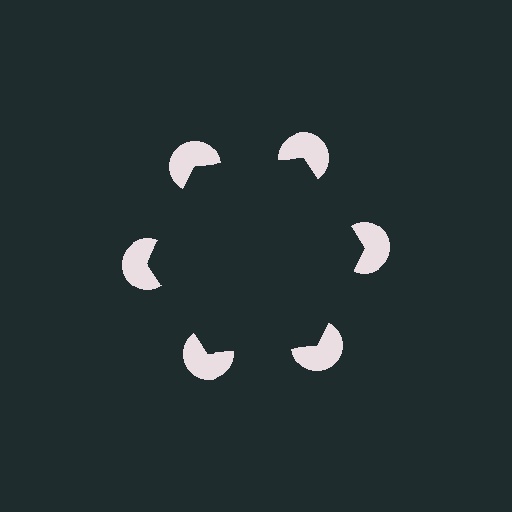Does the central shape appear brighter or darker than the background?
It typically appears slightly darker than the background, even though no actual brightness change is drawn.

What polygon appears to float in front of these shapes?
An illusory hexagon — its edges are inferred from the aligned wedge cuts in the pac-man discs, not physically drawn.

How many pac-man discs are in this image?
There are 6 — one at each vertex of the illusory hexagon.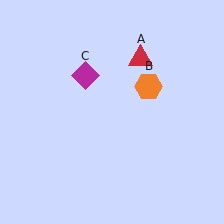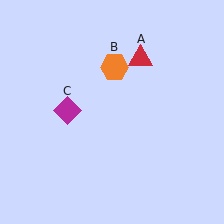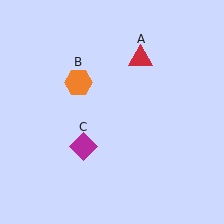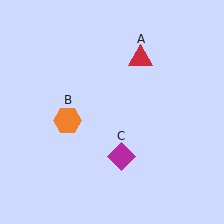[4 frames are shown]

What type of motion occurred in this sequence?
The orange hexagon (object B), magenta diamond (object C) rotated counterclockwise around the center of the scene.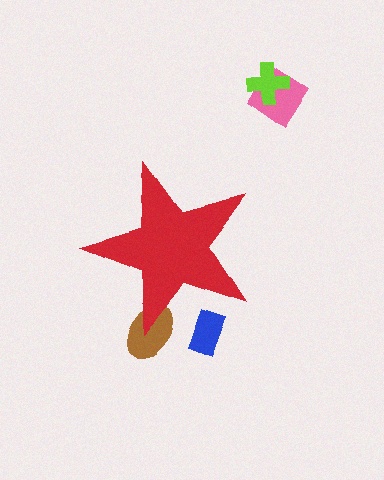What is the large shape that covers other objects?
A red star.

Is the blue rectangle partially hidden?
Yes, the blue rectangle is partially hidden behind the red star.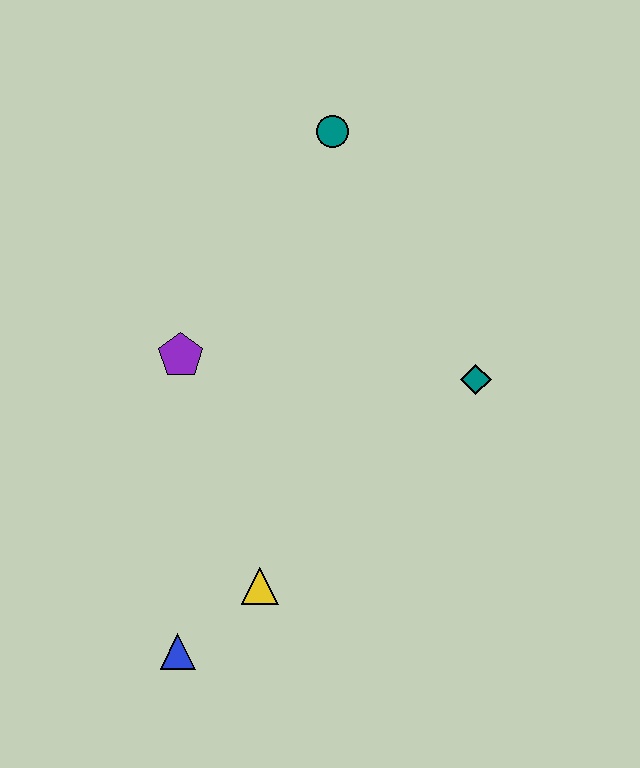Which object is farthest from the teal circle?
The blue triangle is farthest from the teal circle.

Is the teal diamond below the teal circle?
Yes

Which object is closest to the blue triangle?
The yellow triangle is closest to the blue triangle.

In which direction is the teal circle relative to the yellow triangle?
The teal circle is above the yellow triangle.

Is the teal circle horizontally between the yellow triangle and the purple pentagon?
No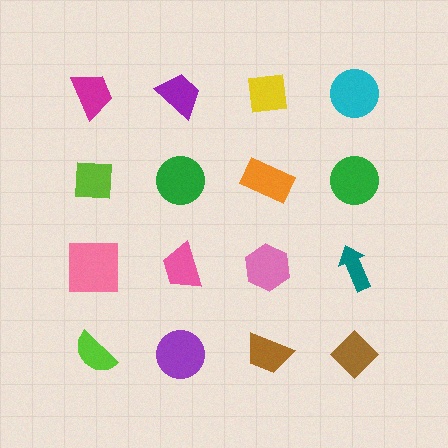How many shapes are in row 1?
4 shapes.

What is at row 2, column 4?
A green circle.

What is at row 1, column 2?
A purple trapezoid.